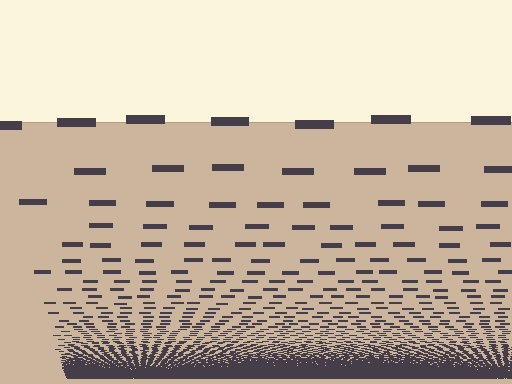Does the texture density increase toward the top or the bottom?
Density increases toward the bottom.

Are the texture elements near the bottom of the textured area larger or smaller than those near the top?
Smaller. The gradient is inverted — elements near the bottom are smaller and denser.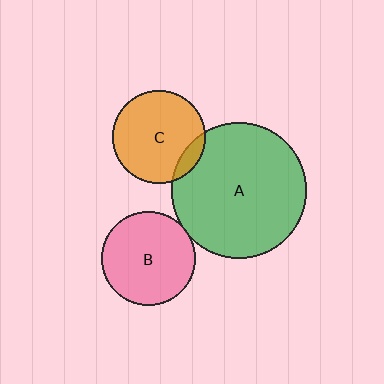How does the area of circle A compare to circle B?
Approximately 2.1 times.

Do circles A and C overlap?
Yes.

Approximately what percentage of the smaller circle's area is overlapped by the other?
Approximately 10%.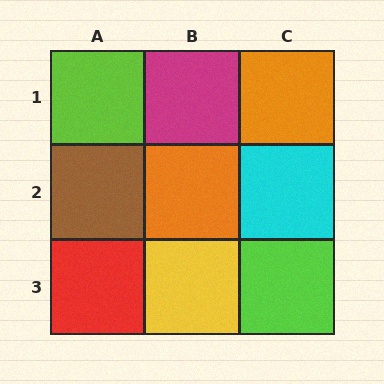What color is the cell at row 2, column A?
Brown.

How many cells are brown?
1 cell is brown.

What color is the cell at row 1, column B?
Magenta.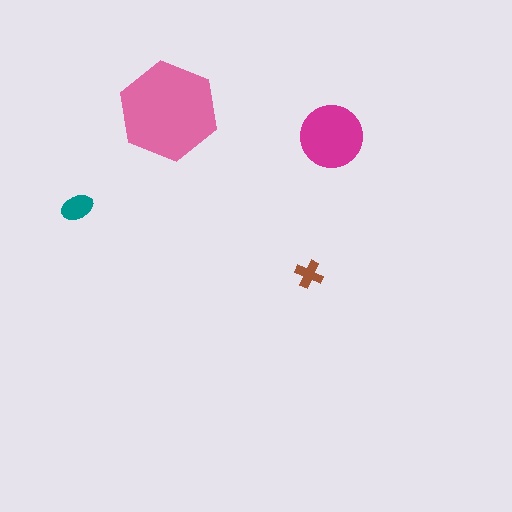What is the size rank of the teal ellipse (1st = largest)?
3rd.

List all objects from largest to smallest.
The pink hexagon, the magenta circle, the teal ellipse, the brown cross.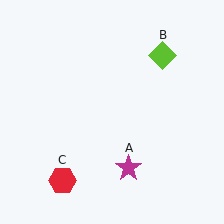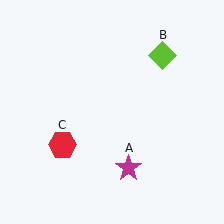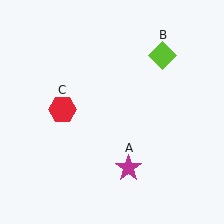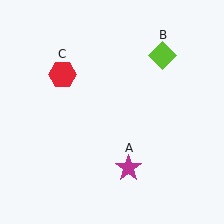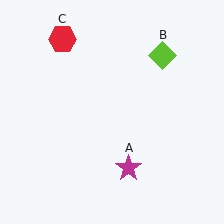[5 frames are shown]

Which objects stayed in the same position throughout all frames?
Magenta star (object A) and lime diamond (object B) remained stationary.